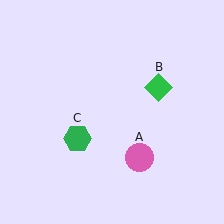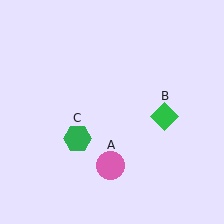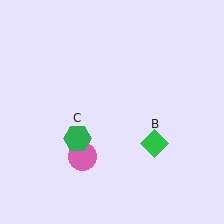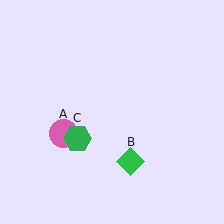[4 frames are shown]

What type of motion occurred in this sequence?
The pink circle (object A), green diamond (object B) rotated clockwise around the center of the scene.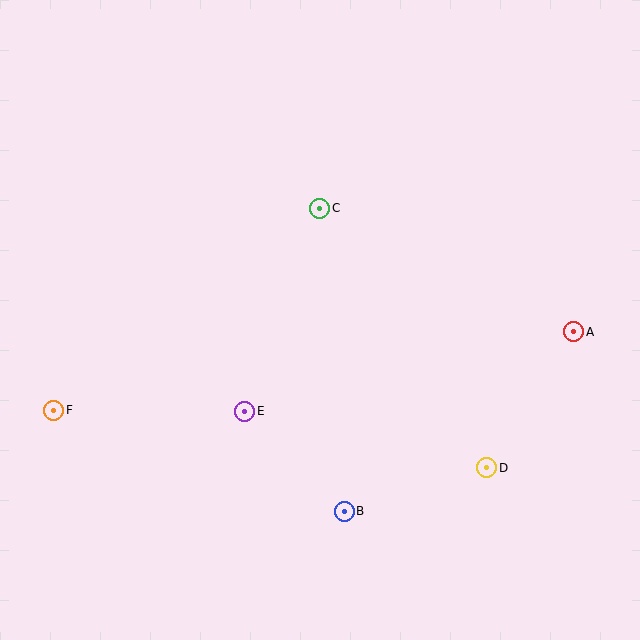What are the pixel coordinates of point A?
Point A is at (574, 332).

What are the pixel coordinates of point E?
Point E is at (245, 412).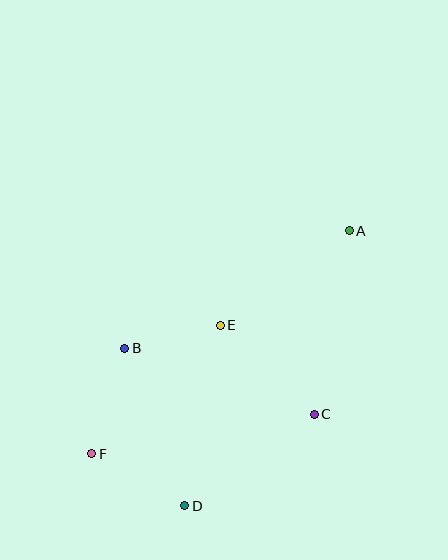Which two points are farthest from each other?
Points A and F are farthest from each other.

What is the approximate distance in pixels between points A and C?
The distance between A and C is approximately 187 pixels.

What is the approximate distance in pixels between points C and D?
The distance between C and D is approximately 159 pixels.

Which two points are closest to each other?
Points B and E are closest to each other.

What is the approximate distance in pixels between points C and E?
The distance between C and E is approximately 129 pixels.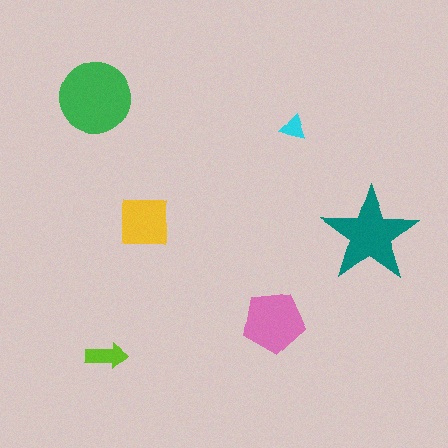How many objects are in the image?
There are 6 objects in the image.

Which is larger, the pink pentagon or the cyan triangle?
The pink pentagon.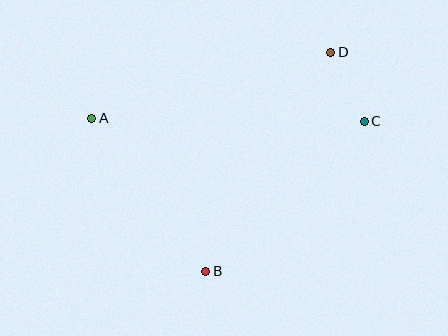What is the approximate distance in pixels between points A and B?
The distance between A and B is approximately 191 pixels.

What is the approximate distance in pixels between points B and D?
The distance between B and D is approximately 252 pixels.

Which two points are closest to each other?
Points C and D are closest to each other.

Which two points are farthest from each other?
Points A and C are farthest from each other.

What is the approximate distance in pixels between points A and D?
The distance between A and D is approximately 248 pixels.